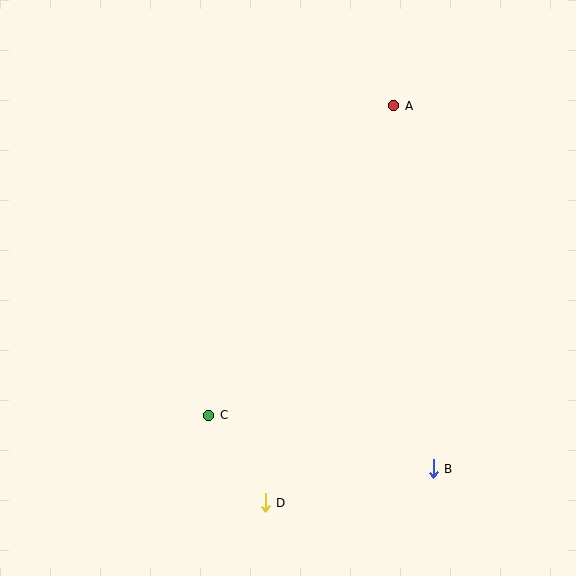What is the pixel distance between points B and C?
The distance between B and C is 231 pixels.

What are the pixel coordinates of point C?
Point C is at (209, 415).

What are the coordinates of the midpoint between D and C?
The midpoint between D and C is at (237, 459).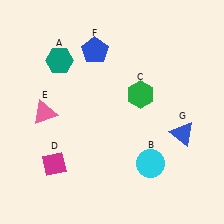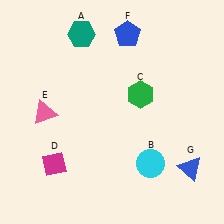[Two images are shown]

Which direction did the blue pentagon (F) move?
The blue pentagon (F) moved right.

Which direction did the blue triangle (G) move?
The blue triangle (G) moved down.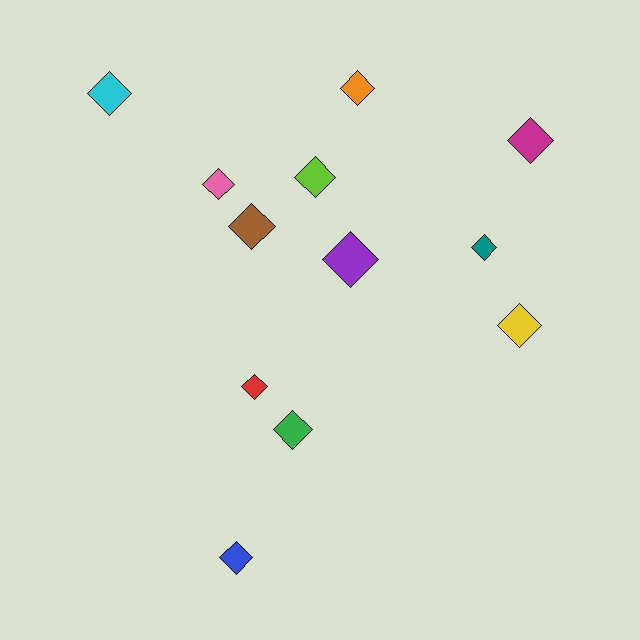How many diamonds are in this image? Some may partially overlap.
There are 12 diamonds.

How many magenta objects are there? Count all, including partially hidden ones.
There is 1 magenta object.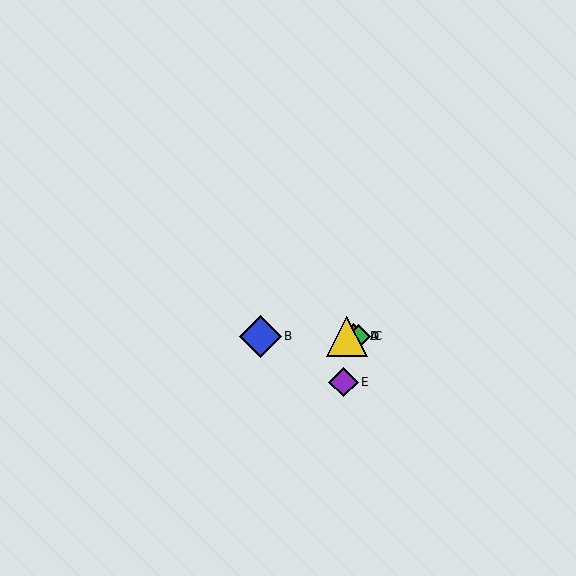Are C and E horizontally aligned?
No, C is at y≈336 and E is at y≈382.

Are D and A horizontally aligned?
Yes, both are at y≈336.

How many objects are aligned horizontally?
4 objects (A, B, C, D) are aligned horizontally.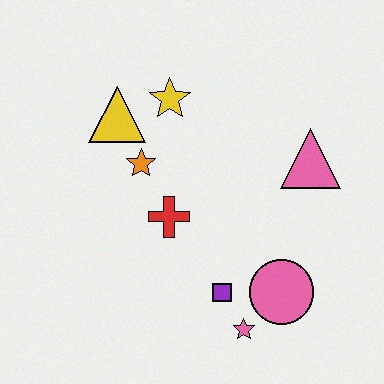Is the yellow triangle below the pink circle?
No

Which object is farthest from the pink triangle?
The yellow triangle is farthest from the pink triangle.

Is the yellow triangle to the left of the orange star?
Yes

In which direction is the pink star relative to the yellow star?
The pink star is below the yellow star.